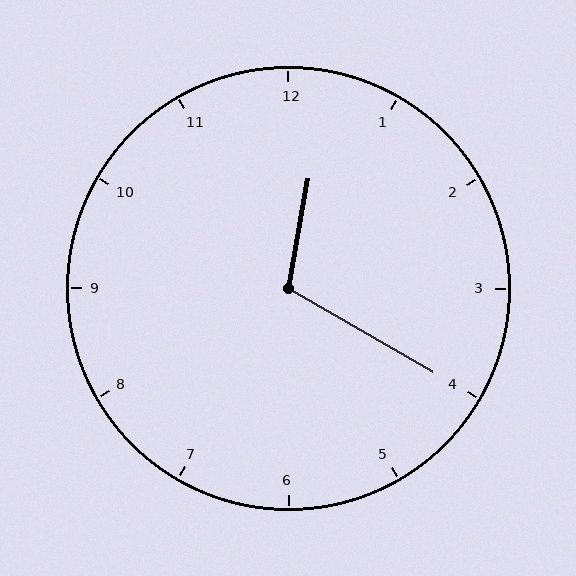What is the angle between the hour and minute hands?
Approximately 110 degrees.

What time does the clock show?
12:20.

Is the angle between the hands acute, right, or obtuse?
It is obtuse.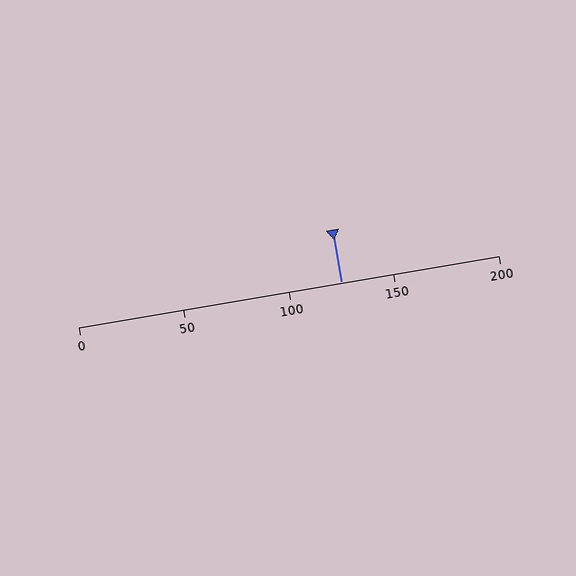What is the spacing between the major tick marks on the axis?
The major ticks are spaced 50 apart.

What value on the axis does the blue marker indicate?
The marker indicates approximately 125.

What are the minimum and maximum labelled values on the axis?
The axis runs from 0 to 200.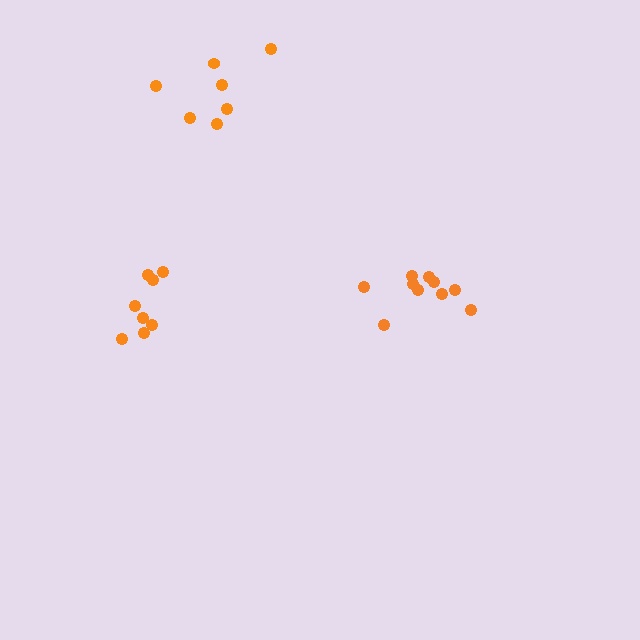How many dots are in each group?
Group 1: 7 dots, Group 2: 8 dots, Group 3: 10 dots (25 total).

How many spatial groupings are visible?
There are 3 spatial groupings.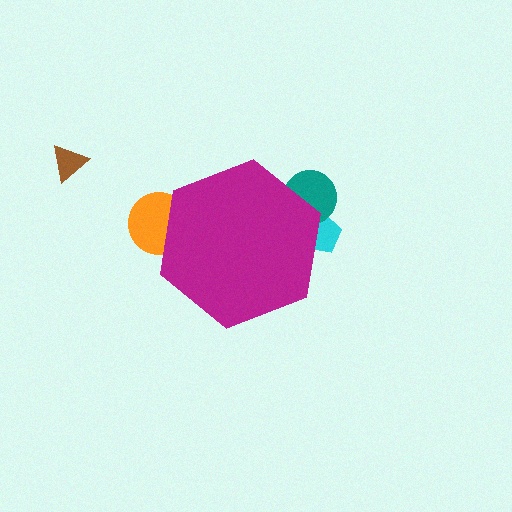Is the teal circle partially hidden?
Yes, the teal circle is partially hidden behind the magenta hexagon.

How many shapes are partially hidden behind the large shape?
3 shapes are partially hidden.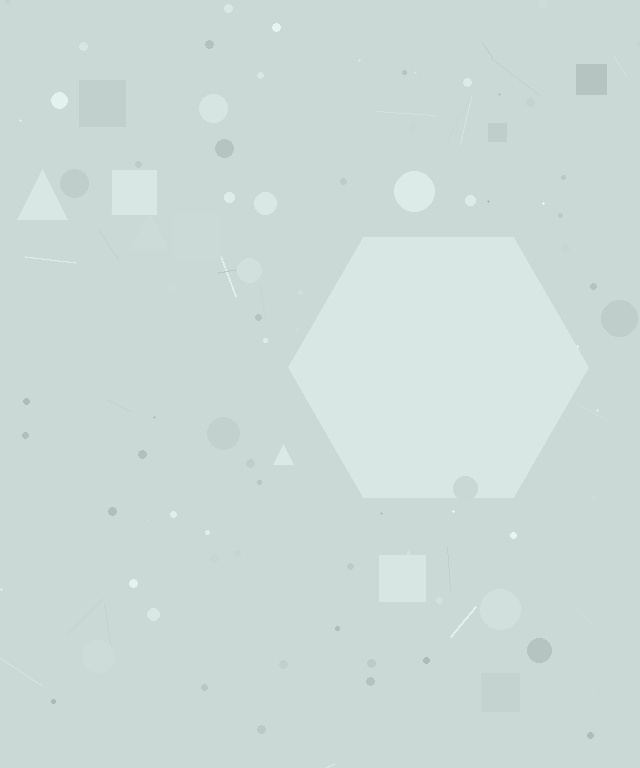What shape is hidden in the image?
A hexagon is hidden in the image.